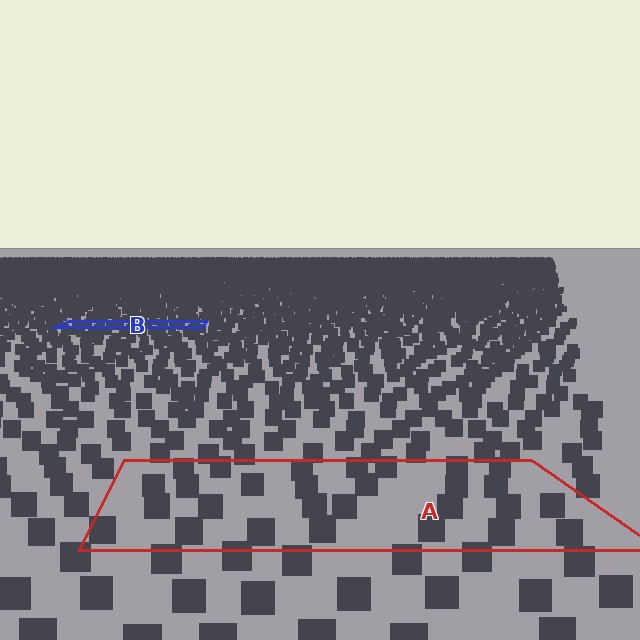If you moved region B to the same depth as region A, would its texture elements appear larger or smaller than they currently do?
They would appear larger. At a closer depth, the same texture elements are projected at a bigger on-screen size.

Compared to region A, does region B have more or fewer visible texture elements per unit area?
Region B has more texture elements per unit area — they are packed more densely because it is farther away.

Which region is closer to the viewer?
Region A is closer. The texture elements there are larger and more spread out.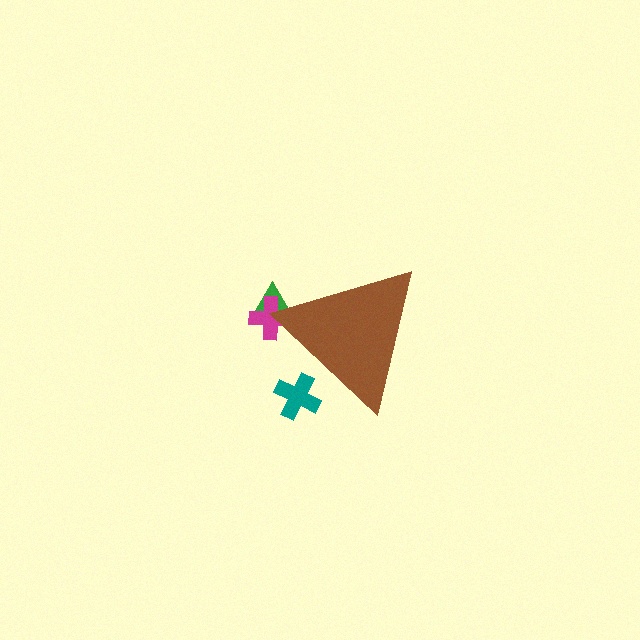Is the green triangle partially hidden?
Yes, the green triangle is partially hidden behind the brown triangle.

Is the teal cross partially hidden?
Yes, the teal cross is partially hidden behind the brown triangle.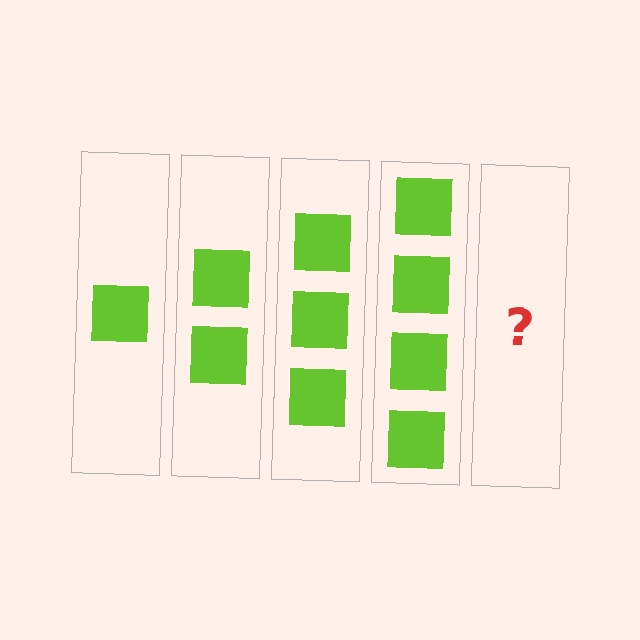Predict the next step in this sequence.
The next step is 5 squares.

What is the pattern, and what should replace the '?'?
The pattern is that each step adds one more square. The '?' should be 5 squares.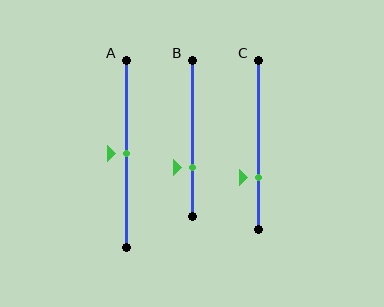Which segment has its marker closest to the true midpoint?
Segment A has its marker closest to the true midpoint.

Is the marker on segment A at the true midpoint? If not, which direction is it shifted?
Yes, the marker on segment A is at the true midpoint.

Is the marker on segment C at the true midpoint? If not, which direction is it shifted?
No, the marker on segment C is shifted downward by about 20% of the segment length.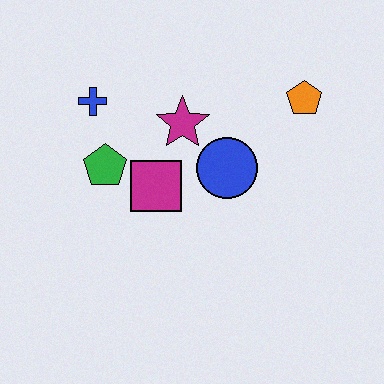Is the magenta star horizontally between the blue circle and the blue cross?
Yes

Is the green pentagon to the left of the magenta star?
Yes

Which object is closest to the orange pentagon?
The blue circle is closest to the orange pentagon.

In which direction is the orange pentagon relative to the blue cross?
The orange pentagon is to the right of the blue cross.